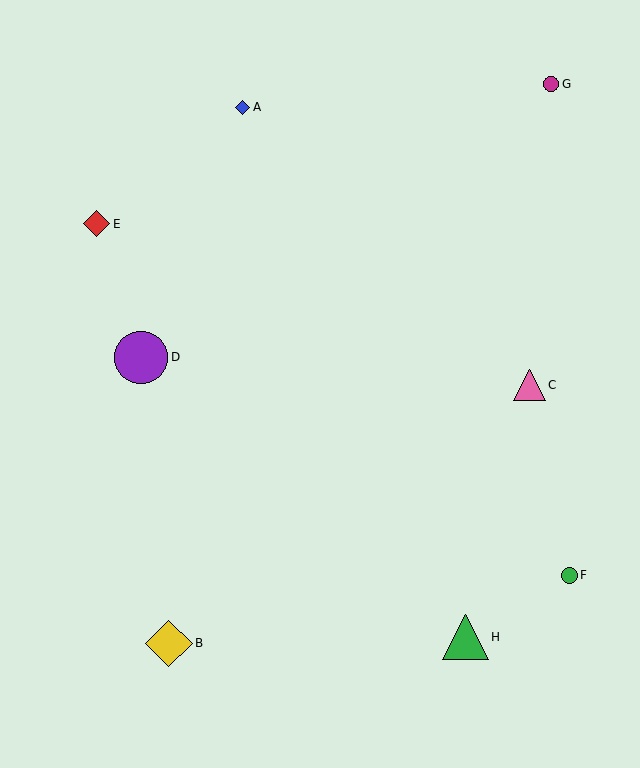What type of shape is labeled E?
Shape E is a red diamond.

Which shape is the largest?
The purple circle (labeled D) is the largest.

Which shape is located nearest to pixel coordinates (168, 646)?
The yellow diamond (labeled B) at (169, 643) is nearest to that location.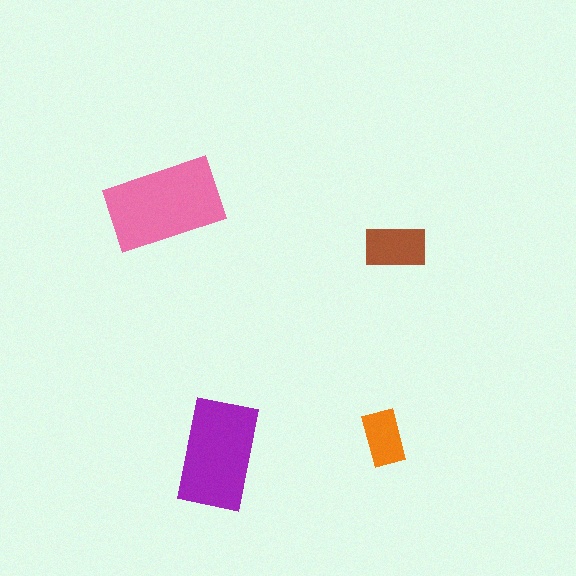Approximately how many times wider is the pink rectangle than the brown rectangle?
About 2 times wider.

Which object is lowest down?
The purple rectangle is bottommost.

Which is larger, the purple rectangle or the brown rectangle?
The purple one.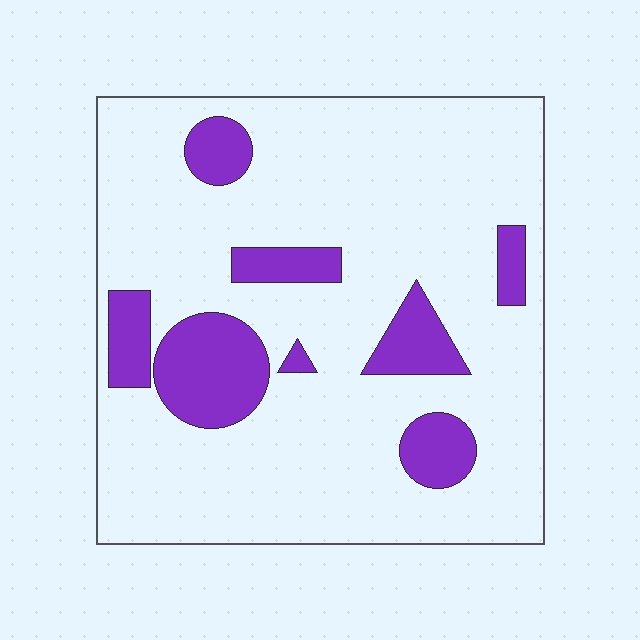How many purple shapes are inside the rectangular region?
8.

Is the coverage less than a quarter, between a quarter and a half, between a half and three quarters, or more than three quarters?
Less than a quarter.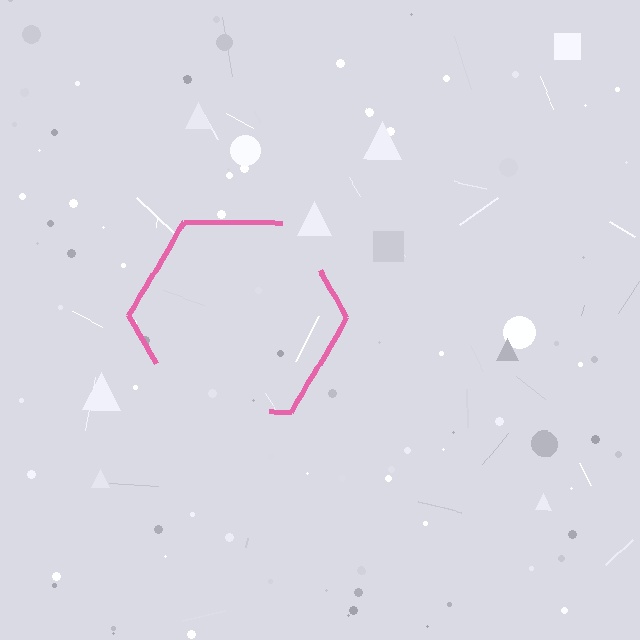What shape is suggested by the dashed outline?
The dashed outline suggests a hexagon.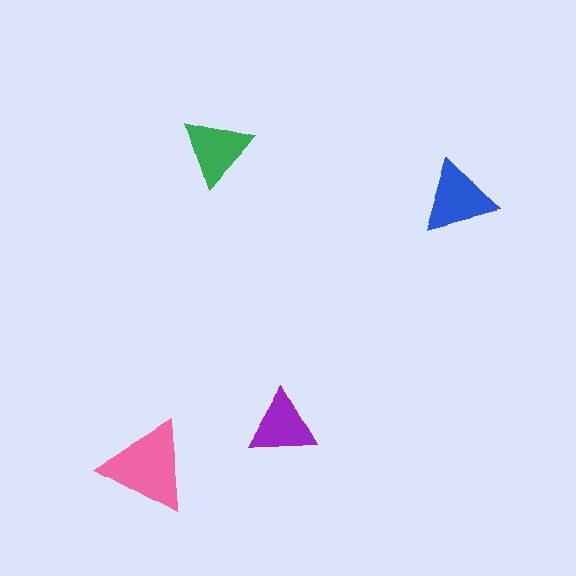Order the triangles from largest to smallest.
the pink one, the blue one, the green one, the purple one.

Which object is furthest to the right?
The blue triangle is rightmost.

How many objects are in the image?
There are 4 objects in the image.